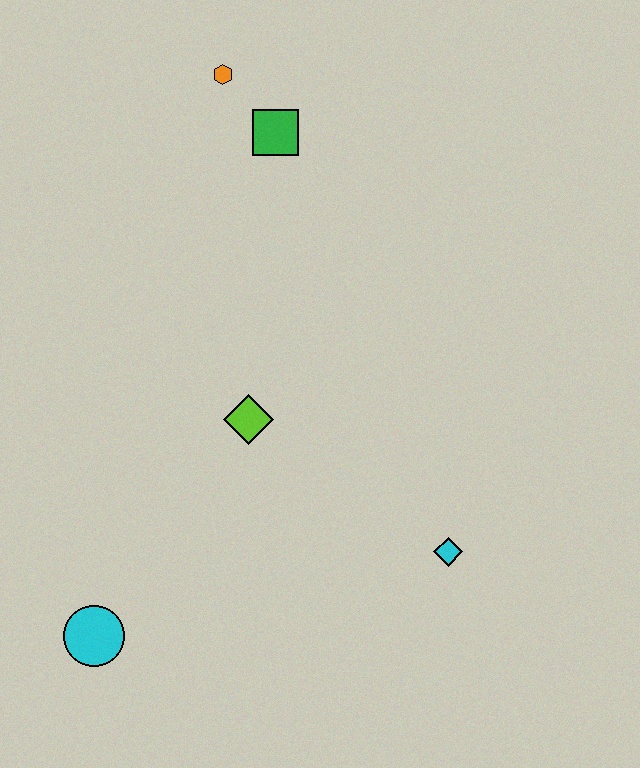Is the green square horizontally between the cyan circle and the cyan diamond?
Yes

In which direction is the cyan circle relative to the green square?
The cyan circle is below the green square.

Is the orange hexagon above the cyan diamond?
Yes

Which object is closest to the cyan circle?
The lime diamond is closest to the cyan circle.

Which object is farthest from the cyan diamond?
The orange hexagon is farthest from the cyan diamond.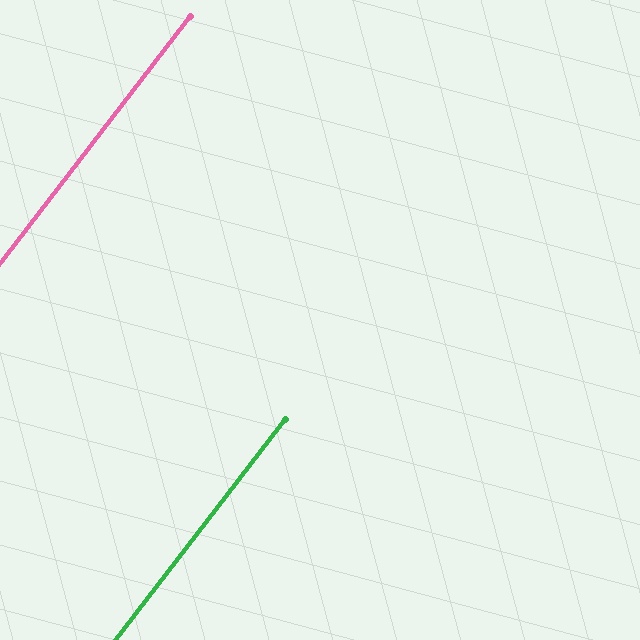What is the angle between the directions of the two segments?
Approximately 0 degrees.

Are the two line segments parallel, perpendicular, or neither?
Parallel — their directions differ by only 0.0°.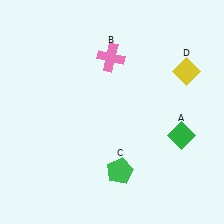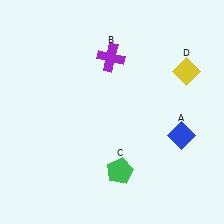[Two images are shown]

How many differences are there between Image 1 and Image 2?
There are 2 differences between the two images.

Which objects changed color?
A changed from green to blue. B changed from pink to purple.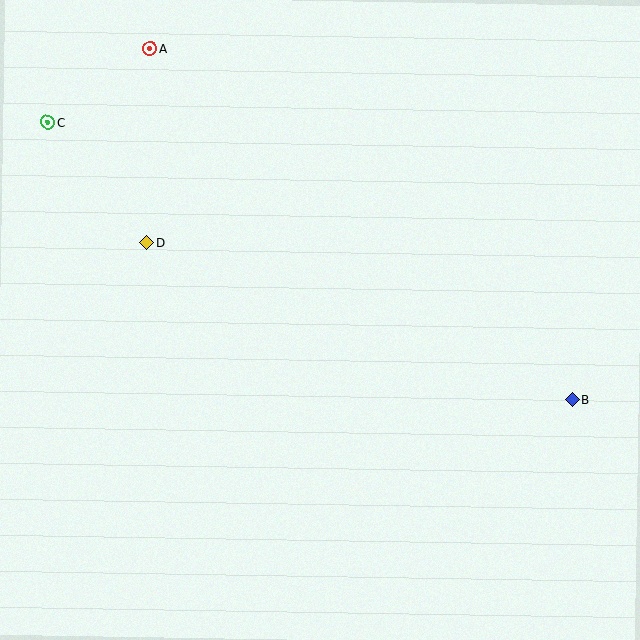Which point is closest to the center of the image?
Point D at (147, 243) is closest to the center.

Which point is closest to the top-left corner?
Point C is closest to the top-left corner.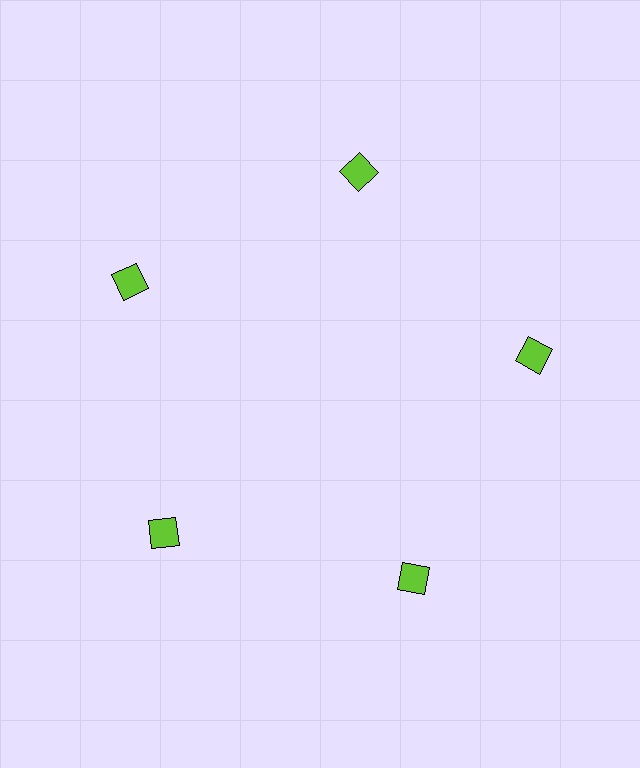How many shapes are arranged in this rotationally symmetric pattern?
There are 5 shapes, arranged in 5 groups of 1.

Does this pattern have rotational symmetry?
Yes, this pattern has 5-fold rotational symmetry. It looks the same after rotating 72 degrees around the center.